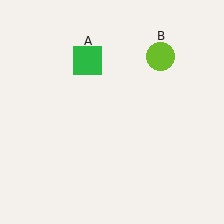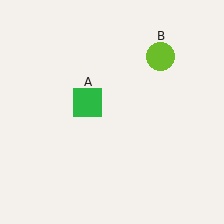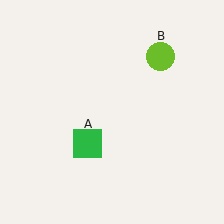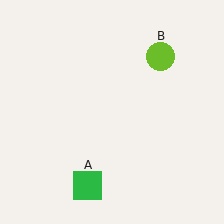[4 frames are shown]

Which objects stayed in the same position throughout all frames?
Lime circle (object B) remained stationary.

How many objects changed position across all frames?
1 object changed position: green square (object A).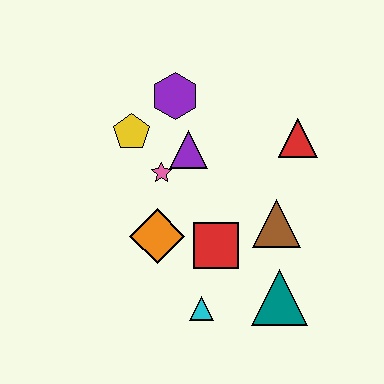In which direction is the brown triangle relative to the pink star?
The brown triangle is to the right of the pink star.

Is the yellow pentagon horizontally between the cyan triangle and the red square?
No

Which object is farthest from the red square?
The purple hexagon is farthest from the red square.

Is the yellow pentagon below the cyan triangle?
No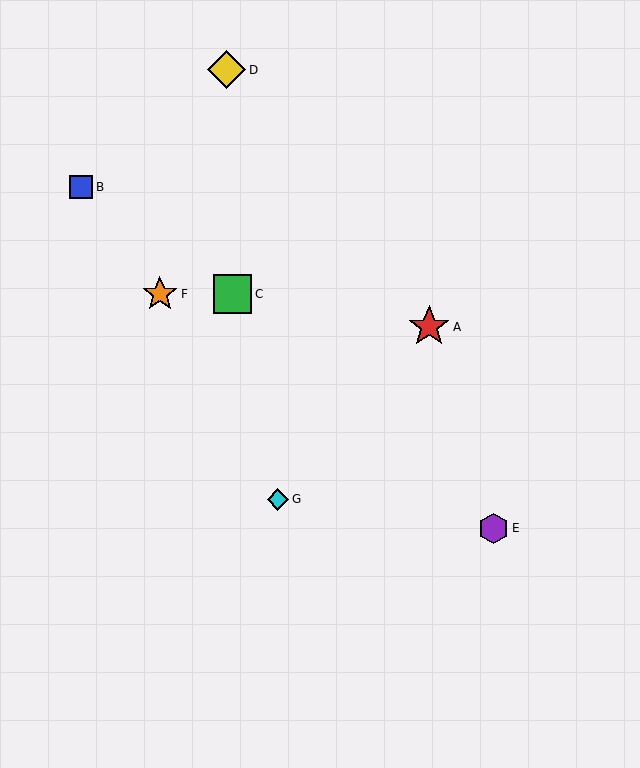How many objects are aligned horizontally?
2 objects (C, F) are aligned horizontally.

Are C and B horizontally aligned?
No, C is at y≈294 and B is at y≈187.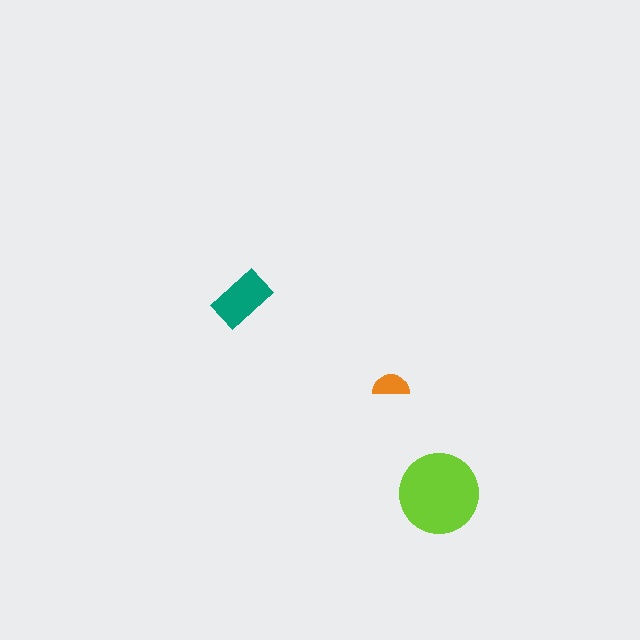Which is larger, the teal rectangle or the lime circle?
The lime circle.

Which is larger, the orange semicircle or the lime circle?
The lime circle.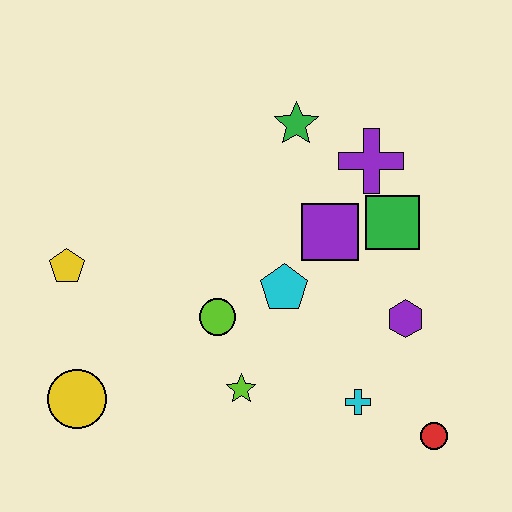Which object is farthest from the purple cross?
The yellow circle is farthest from the purple cross.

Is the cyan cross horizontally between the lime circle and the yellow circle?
No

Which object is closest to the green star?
The purple cross is closest to the green star.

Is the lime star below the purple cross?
Yes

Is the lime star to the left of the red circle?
Yes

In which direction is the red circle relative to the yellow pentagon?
The red circle is to the right of the yellow pentagon.